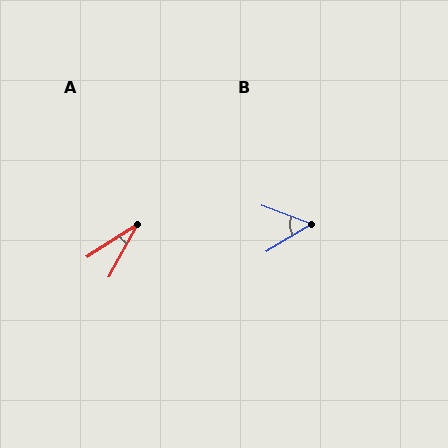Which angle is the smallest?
A, at approximately 28 degrees.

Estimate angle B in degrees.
Approximately 51 degrees.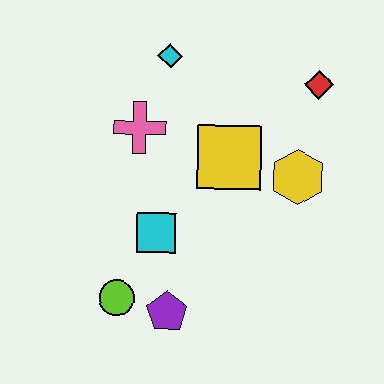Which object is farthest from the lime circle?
The red diamond is farthest from the lime circle.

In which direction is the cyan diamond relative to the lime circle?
The cyan diamond is above the lime circle.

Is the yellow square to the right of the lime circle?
Yes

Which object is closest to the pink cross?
The cyan diamond is closest to the pink cross.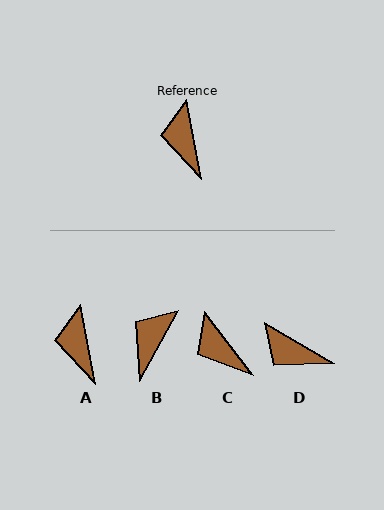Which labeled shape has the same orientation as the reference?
A.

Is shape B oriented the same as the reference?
No, it is off by about 39 degrees.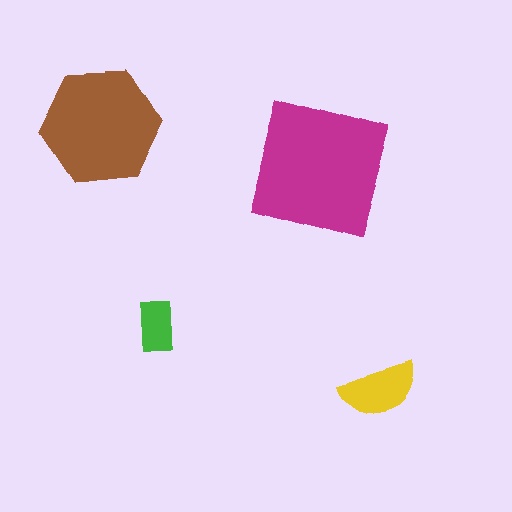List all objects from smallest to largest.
The green rectangle, the yellow semicircle, the brown hexagon, the magenta square.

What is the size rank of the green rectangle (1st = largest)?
4th.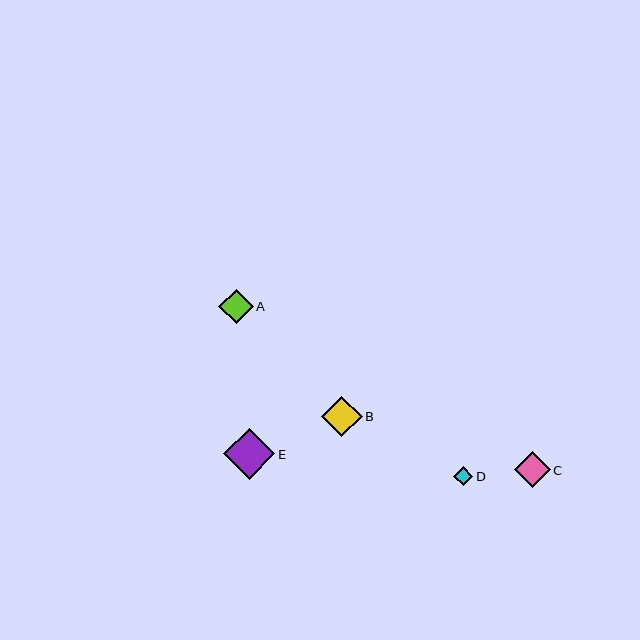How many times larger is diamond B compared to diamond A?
Diamond B is approximately 1.2 times the size of diamond A.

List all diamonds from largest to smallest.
From largest to smallest: E, B, C, A, D.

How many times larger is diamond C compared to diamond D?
Diamond C is approximately 1.9 times the size of diamond D.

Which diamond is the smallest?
Diamond D is the smallest with a size of approximately 19 pixels.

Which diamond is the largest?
Diamond E is the largest with a size of approximately 51 pixels.